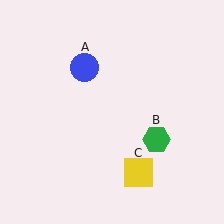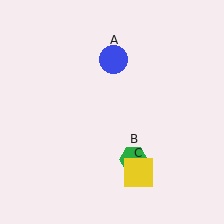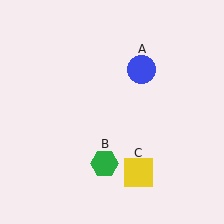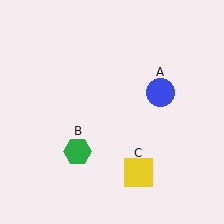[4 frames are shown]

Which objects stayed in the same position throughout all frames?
Yellow square (object C) remained stationary.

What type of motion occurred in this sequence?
The blue circle (object A), green hexagon (object B) rotated clockwise around the center of the scene.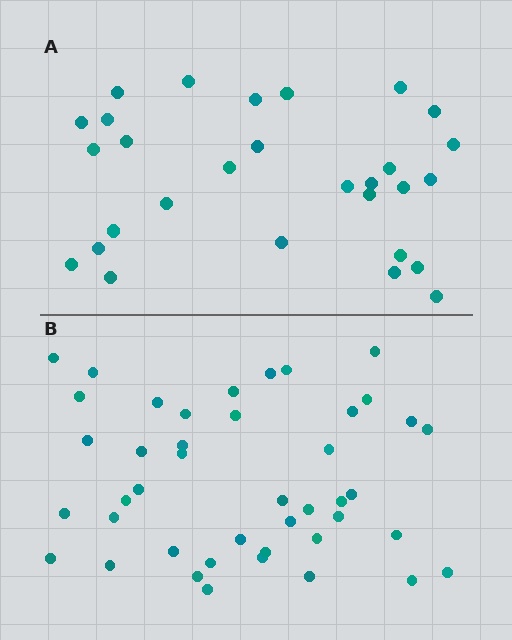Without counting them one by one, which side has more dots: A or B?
Region B (the bottom region) has more dots.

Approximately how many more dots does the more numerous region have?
Region B has approximately 15 more dots than region A.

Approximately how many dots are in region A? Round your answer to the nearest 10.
About 30 dots. (The exact count is 29, which rounds to 30.)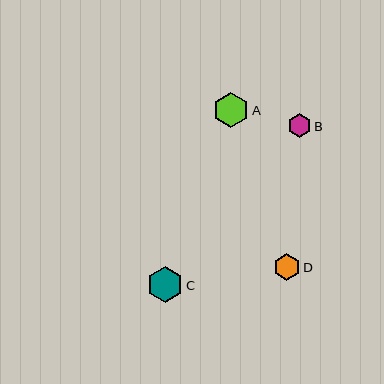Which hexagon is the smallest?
Hexagon B is the smallest with a size of approximately 23 pixels.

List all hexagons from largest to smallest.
From largest to smallest: C, A, D, B.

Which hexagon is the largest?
Hexagon C is the largest with a size of approximately 36 pixels.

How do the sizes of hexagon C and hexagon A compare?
Hexagon C and hexagon A are approximately the same size.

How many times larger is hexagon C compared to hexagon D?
Hexagon C is approximately 1.4 times the size of hexagon D.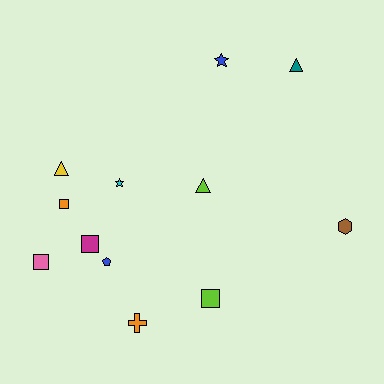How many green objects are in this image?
There are no green objects.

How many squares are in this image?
There are 4 squares.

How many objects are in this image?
There are 12 objects.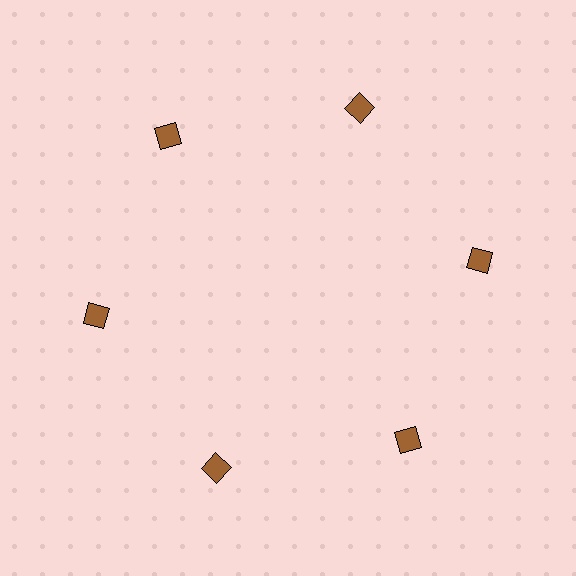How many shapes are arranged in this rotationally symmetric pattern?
There are 6 shapes, arranged in 6 groups of 1.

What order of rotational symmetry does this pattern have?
This pattern has 6-fold rotational symmetry.